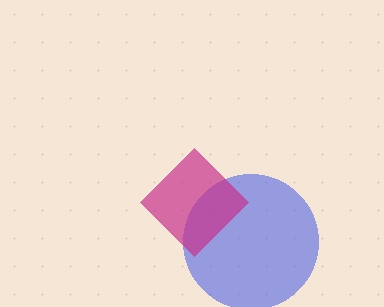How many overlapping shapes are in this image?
There are 2 overlapping shapes in the image.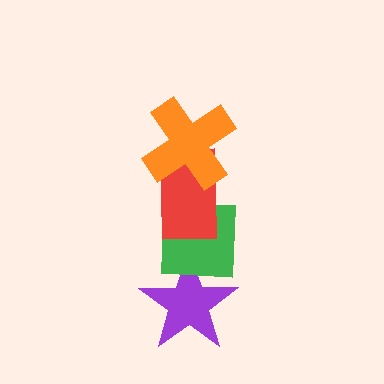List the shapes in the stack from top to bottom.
From top to bottom: the orange cross, the red rectangle, the green square, the purple star.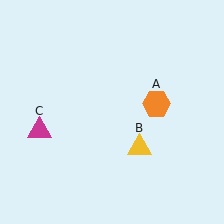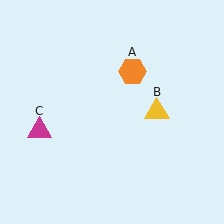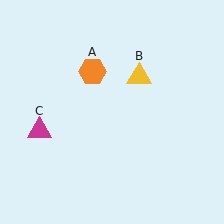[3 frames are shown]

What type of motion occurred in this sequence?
The orange hexagon (object A), yellow triangle (object B) rotated counterclockwise around the center of the scene.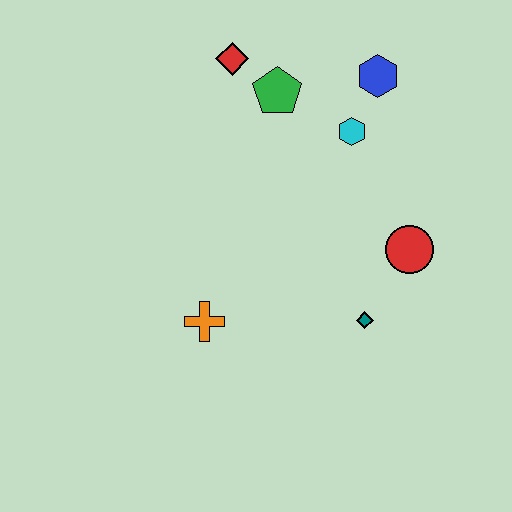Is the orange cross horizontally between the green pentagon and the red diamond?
No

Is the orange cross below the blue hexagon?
Yes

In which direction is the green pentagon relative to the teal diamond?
The green pentagon is above the teal diamond.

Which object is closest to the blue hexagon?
The cyan hexagon is closest to the blue hexagon.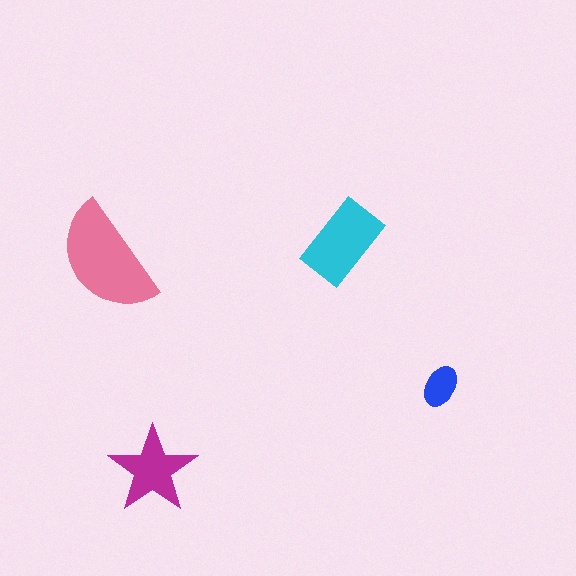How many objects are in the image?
There are 4 objects in the image.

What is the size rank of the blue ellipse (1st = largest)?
4th.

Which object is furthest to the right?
The blue ellipse is rightmost.